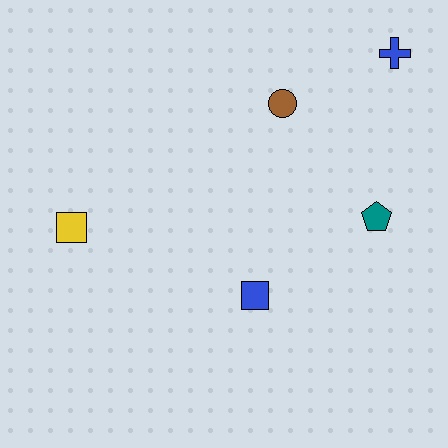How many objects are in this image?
There are 5 objects.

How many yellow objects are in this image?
There is 1 yellow object.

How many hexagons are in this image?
There are no hexagons.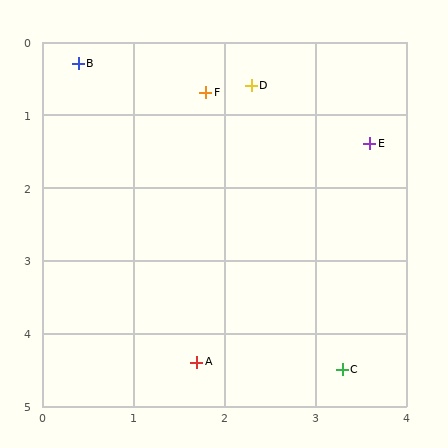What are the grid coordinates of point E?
Point E is at approximately (3.6, 1.4).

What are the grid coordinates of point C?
Point C is at approximately (3.3, 4.5).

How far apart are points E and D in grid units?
Points E and D are about 1.5 grid units apart.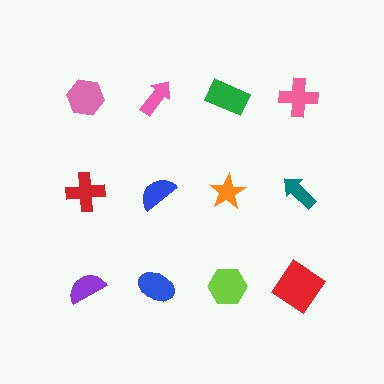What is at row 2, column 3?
An orange star.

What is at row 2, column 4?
A teal arrow.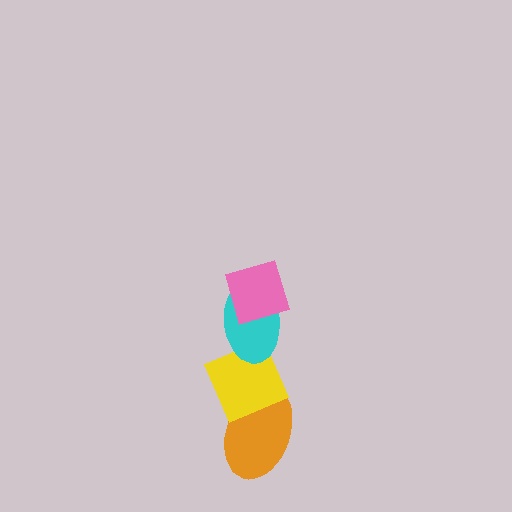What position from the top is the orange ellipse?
The orange ellipse is 4th from the top.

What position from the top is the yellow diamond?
The yellow diamond is 3rd from the top.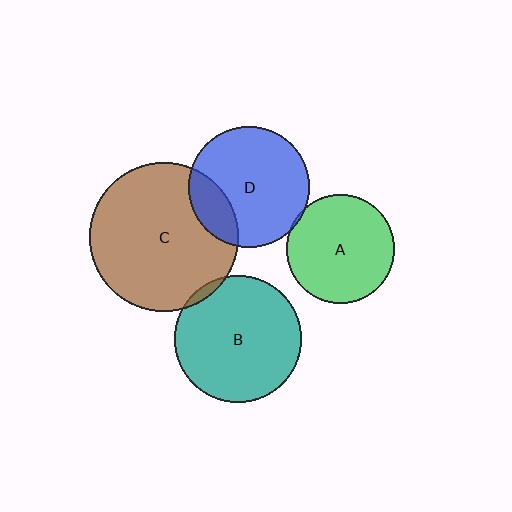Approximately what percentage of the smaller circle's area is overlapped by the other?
Approximately 20%.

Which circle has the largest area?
Circle C (brown).